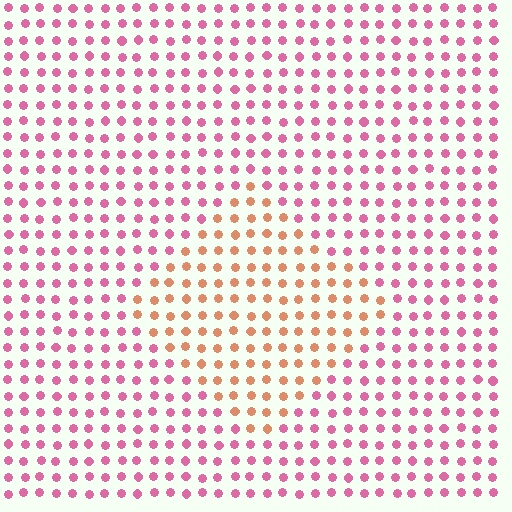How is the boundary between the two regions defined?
The boundary is defined purely by a slight shift in hue (about 48 degrees). Spacing, size, and orientation are identical on both sides.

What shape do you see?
I see a diamond.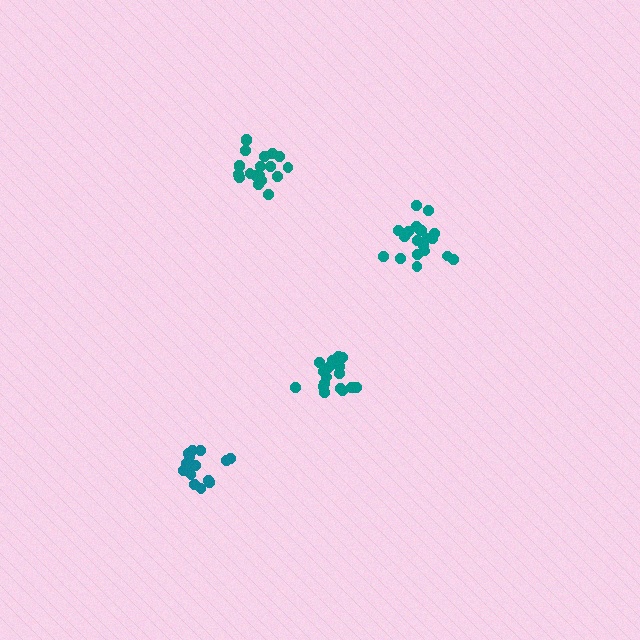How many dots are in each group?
Group 1: 20 dots, Group 2: 20 dots, Group 3: 17 dots, Group 4: 15 dots (72 total).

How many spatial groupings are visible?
There are 4 spatial groupings.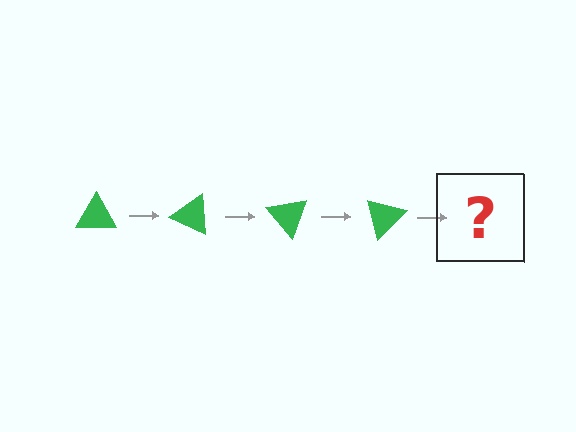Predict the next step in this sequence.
The next step is a green triangle rotated 100 degrees.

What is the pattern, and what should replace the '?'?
The pattern is that the triangle rotates 25 degrees each step. The '?' should be a green triangle rotated 100 degrees.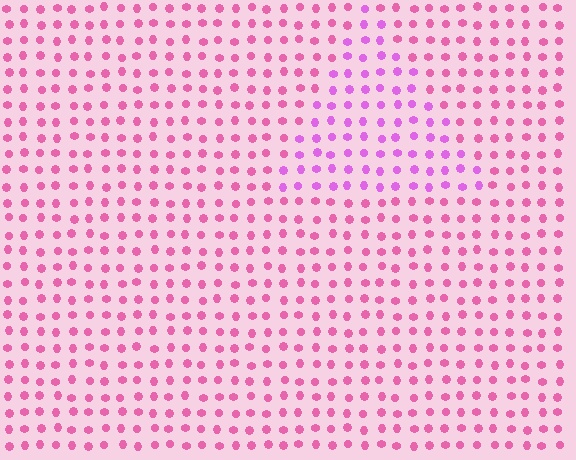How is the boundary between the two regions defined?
The boundary is defined purely by a slight shift in hue (about 31 degrees). Spacing, size, and orientation are identical on both sides.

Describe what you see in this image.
The image is filled with small pink elements in a uniform arrangement. A triangle-shaped region is visible where the elements are tinted to a slightly different hue, forming a subtle color boundary.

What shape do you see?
I see a triangle.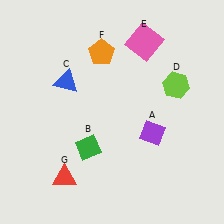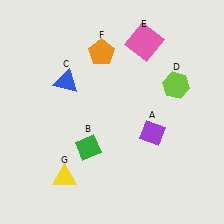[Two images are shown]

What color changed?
The triangle (G) changed from red in Image 1 to yellow in Image 2.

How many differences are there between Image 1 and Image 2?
There is 1 difference between the two images.